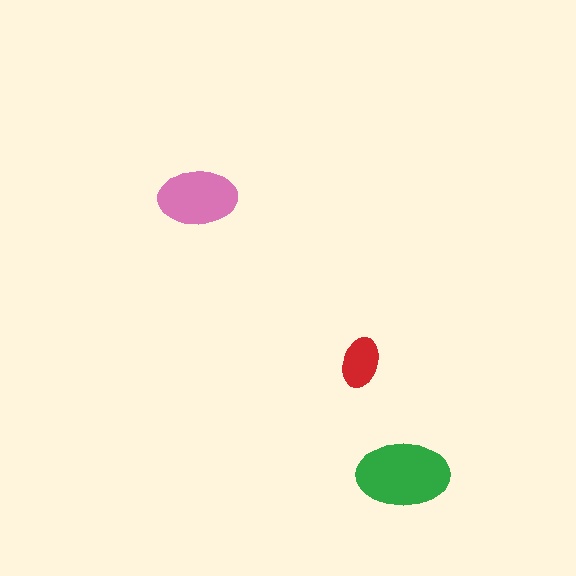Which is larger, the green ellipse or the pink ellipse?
The green one.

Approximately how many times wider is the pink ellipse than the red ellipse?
About 1.5 times wider.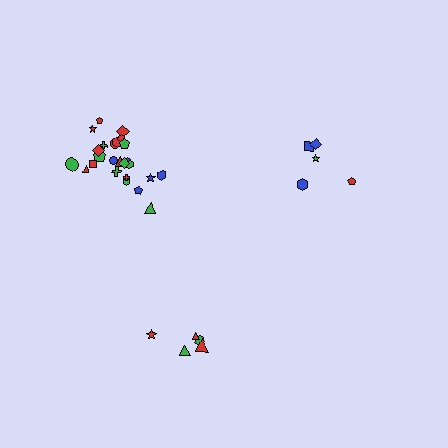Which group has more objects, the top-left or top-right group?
The top-left group.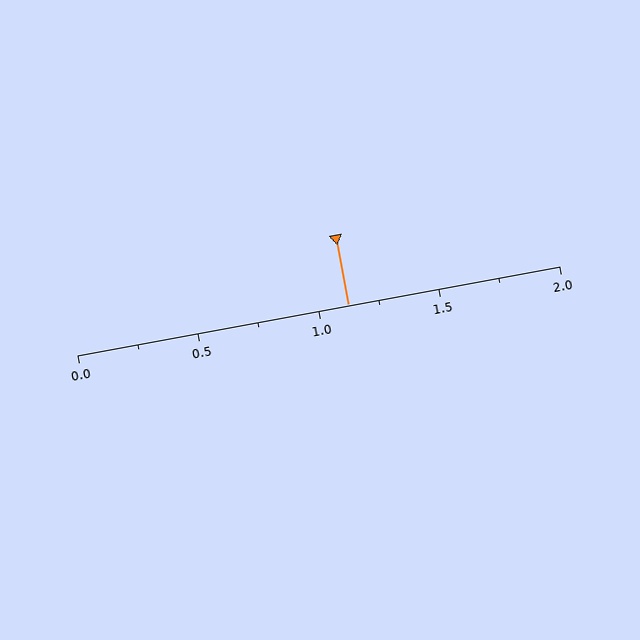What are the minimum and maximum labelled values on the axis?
The axis runs from 0.0 to 2.0.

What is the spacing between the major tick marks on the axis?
The major ticks are spaced 0.5 apart.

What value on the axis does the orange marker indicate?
The marker indicates approximately 1.12.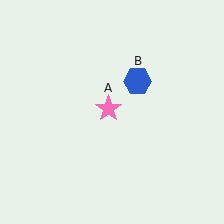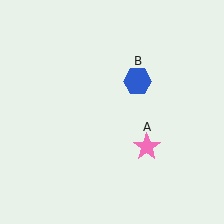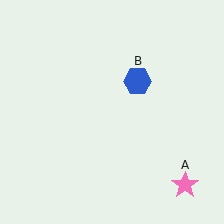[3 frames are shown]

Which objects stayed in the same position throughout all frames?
Blue hexagon (object B) remained stationary.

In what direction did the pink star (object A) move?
The pink star (object A) moved down and to the right.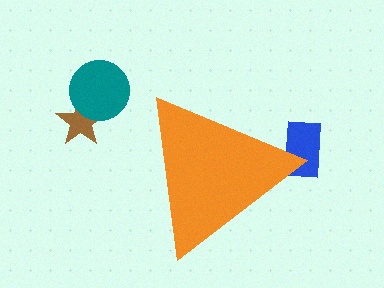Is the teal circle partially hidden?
No, the teal circle is fully visible.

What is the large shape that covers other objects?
An orange triangle.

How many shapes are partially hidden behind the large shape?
1 shape is partially hidden.